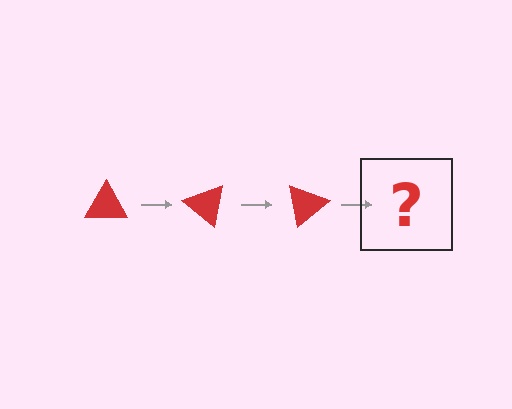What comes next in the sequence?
The next element should be a red triangle rotated 120 degrees.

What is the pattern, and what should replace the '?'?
The pattern is that the triangle rotates 40 degrees each step. The '?' should be a red triangle rotated 120 degrees.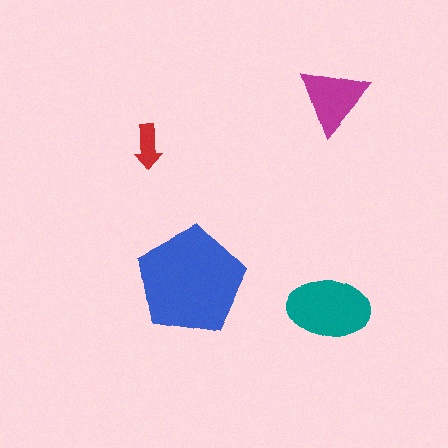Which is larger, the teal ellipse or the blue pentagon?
The blue pentagon.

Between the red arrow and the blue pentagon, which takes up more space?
The blue pentagon.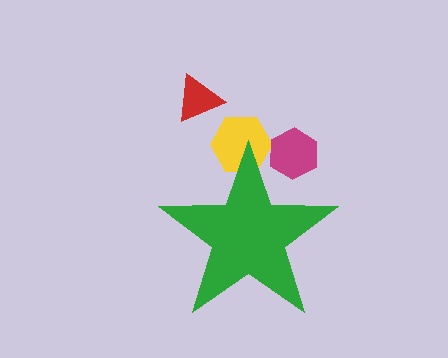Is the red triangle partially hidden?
No, the red triangle is fully visible.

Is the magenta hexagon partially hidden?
Yes, the magenta hexagon is partially hidden behind the green star.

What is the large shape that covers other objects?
A green star.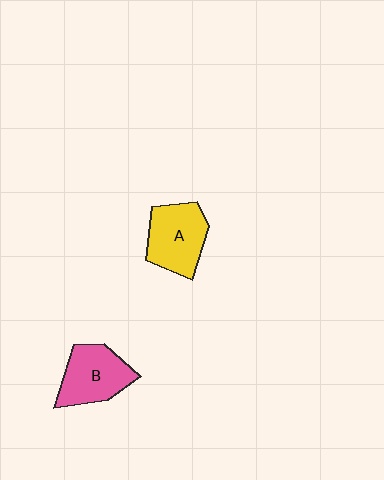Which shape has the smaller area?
Shape B (pink).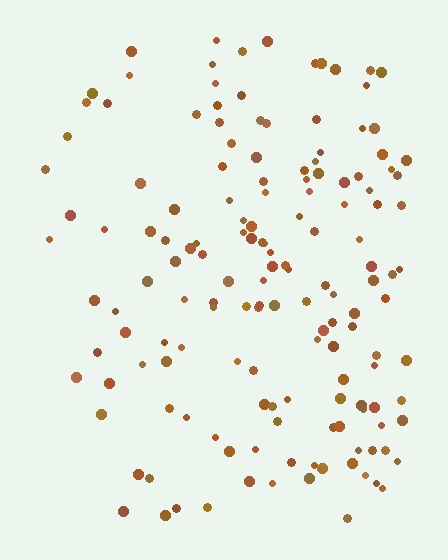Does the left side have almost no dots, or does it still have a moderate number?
Still a moderate number, just noticeably fewer than the right.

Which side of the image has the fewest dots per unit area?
The left.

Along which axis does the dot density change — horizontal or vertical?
Horizontal.